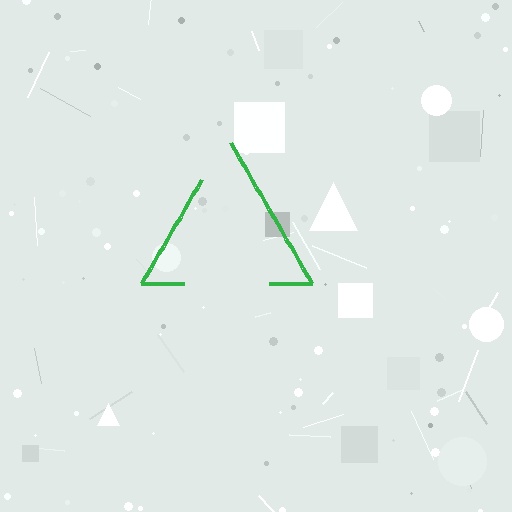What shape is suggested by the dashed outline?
The dashed outline suggests a triangle.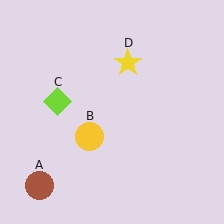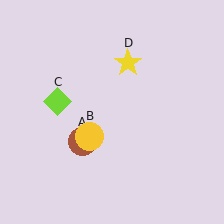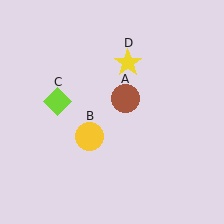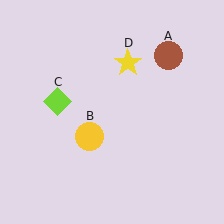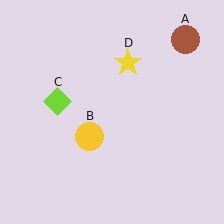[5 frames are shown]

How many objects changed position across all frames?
1 object changed position: brown circle (object A).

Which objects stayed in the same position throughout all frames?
Yellow circle (object B) and lime diamond (object C) and yellow star (object D) remained stationary.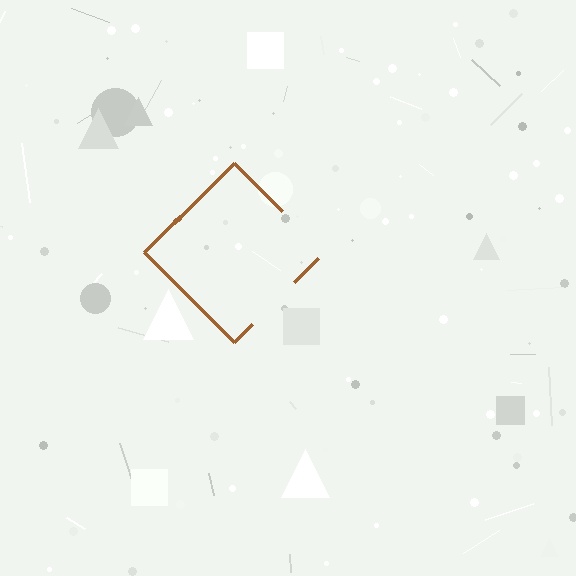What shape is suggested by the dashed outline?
The dashed outline suggests a diamond.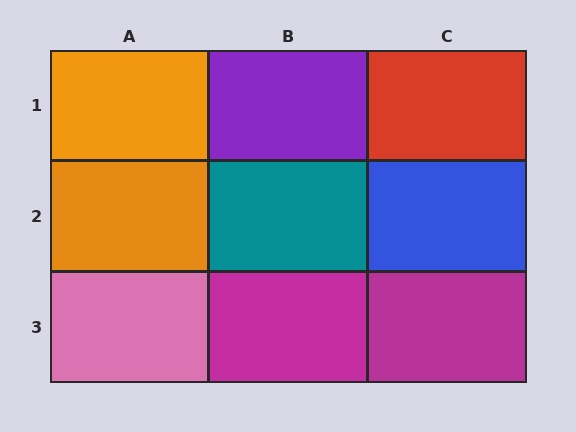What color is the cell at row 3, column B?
Magenta.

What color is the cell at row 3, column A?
Pink.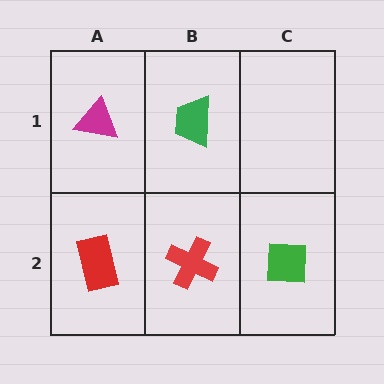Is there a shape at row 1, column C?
No, that cell is empty.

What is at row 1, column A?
A magenta triangle.